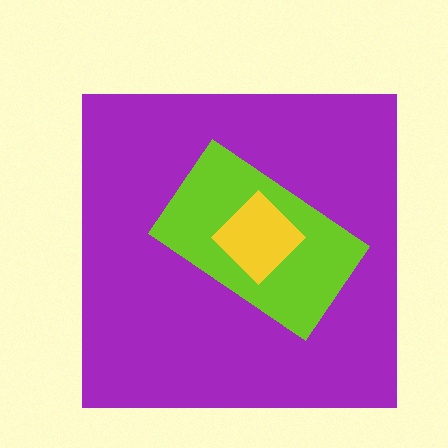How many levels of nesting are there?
3.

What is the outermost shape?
The purple square.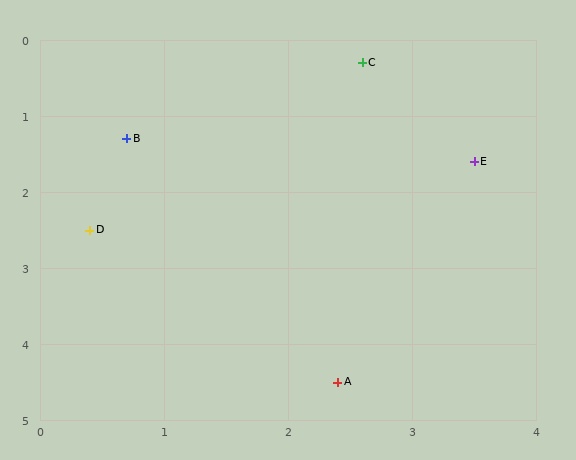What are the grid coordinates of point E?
Point E is at approximately (3.5, 1.6).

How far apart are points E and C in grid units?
Points E and C are about 1.6 grid units apart.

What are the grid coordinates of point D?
Point D is at approximately (0.4, 2.5).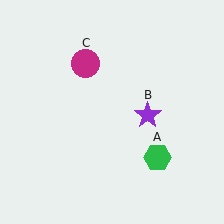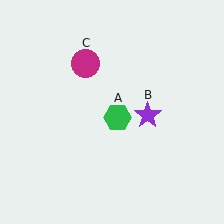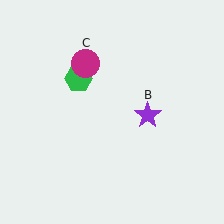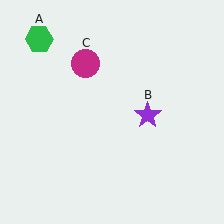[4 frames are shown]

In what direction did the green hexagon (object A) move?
The green hexagon (object A) moved up and to the left.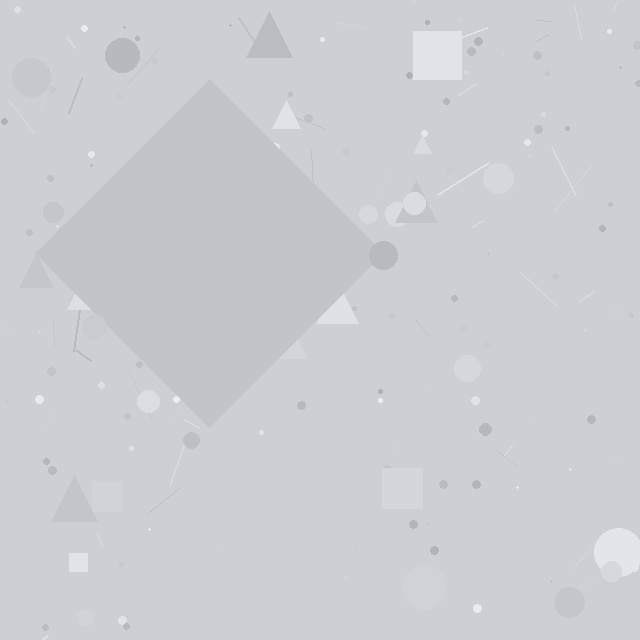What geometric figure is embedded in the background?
A diamond is embedded in the background.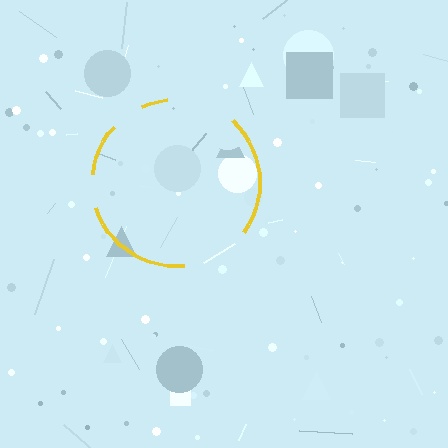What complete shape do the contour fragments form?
The contour fragments form a circle.